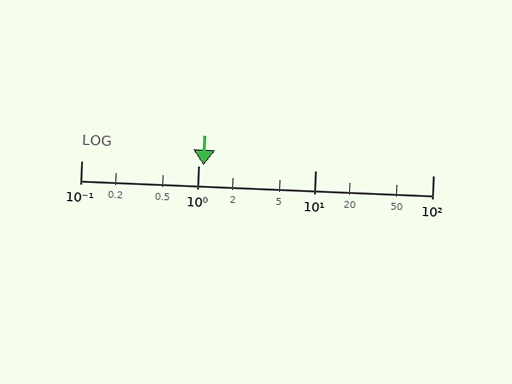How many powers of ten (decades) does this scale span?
The scale spans 3 decades, from 0.1 to 100.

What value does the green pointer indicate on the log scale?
The pointer indicates approximately 1.1.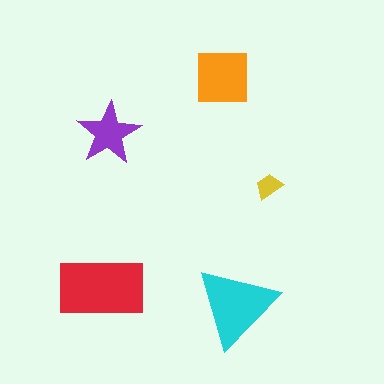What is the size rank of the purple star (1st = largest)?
4th.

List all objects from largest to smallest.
The red rectangle, the cyan triangle, the orange square, the purple star, the yellow trapezoid.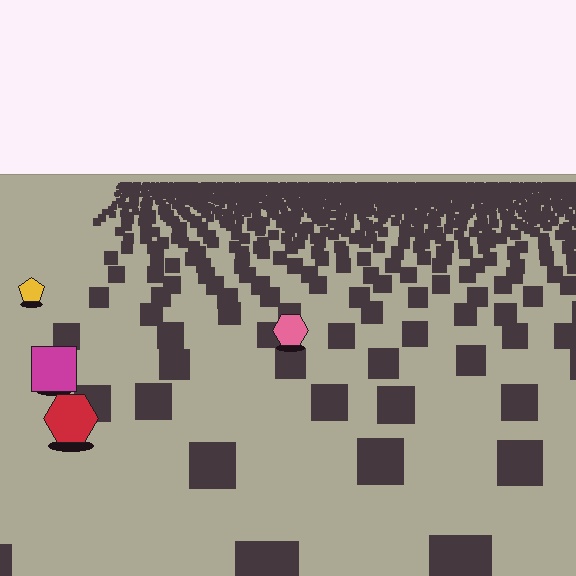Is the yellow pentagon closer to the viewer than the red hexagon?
No. The red hexagon is closer — you can tell from the texture gradient: the ground texture is coarser near it.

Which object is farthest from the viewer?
The yellow pentagon is farthest from the viewer. It appears smaller and the ground texture around it is denser.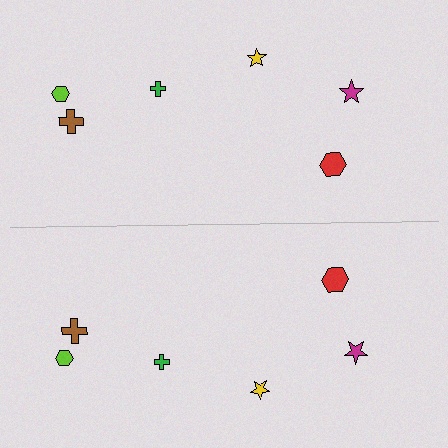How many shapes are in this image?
There are 12 shapes in this image.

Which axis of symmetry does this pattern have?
The pattern has a horizontal axis of symmetry running through the center of the image.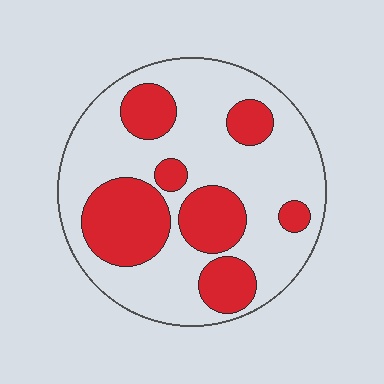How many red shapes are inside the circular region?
7.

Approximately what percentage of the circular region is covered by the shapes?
Approximately 35%.